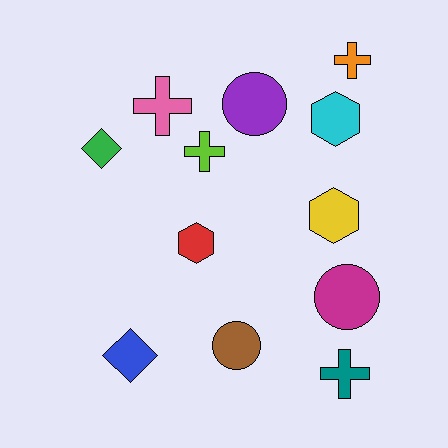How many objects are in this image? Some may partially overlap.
There are 12 objects.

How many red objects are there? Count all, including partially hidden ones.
There is 1 red object.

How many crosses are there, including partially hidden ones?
There are 4 crosses.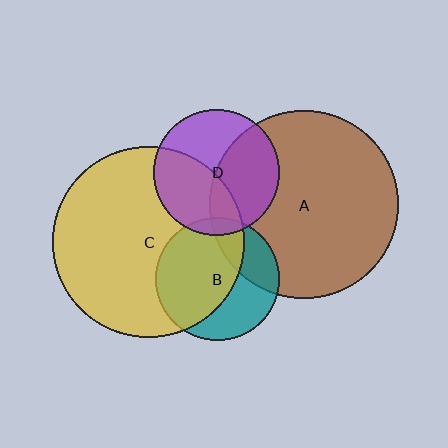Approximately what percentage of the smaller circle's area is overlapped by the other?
Approximately 40%.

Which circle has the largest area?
Circle C (yellow).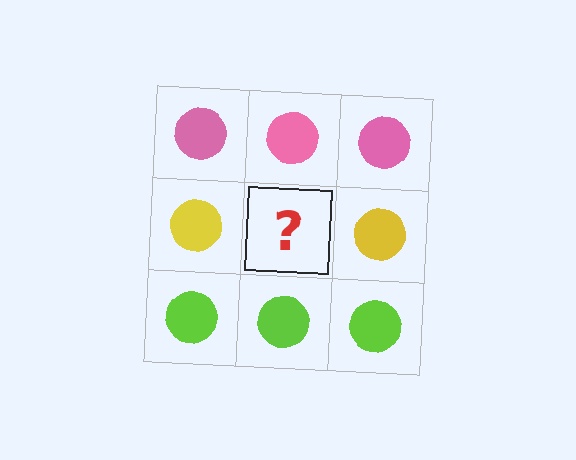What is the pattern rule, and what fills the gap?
The rule is that each row has a consistent color. The gap should be filled with a yellow circle.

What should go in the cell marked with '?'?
The missing cell should contain a yellow circle.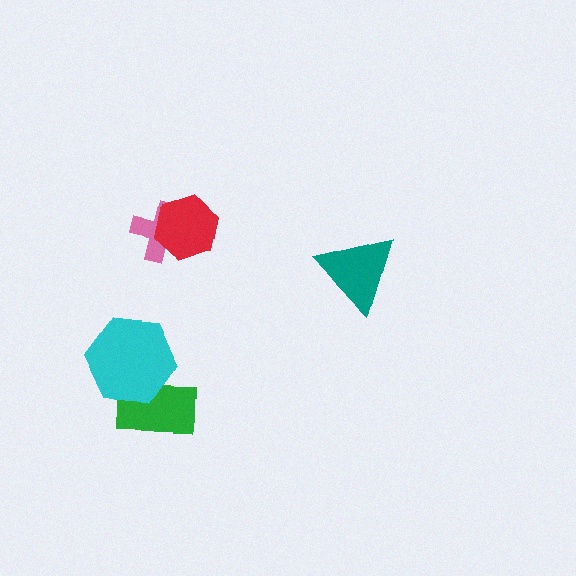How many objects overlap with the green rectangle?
1 object overlaps with the green rectangle.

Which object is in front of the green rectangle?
The cyan hexagon is in front of the green rectangle.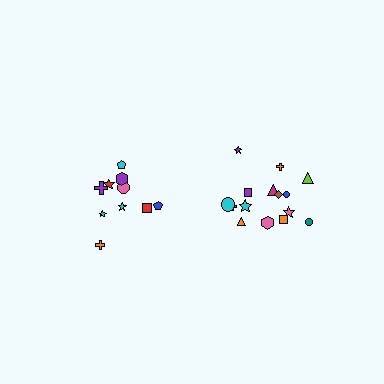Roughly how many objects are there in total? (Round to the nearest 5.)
Roughly 25 objects in total.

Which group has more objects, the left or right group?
The right group.